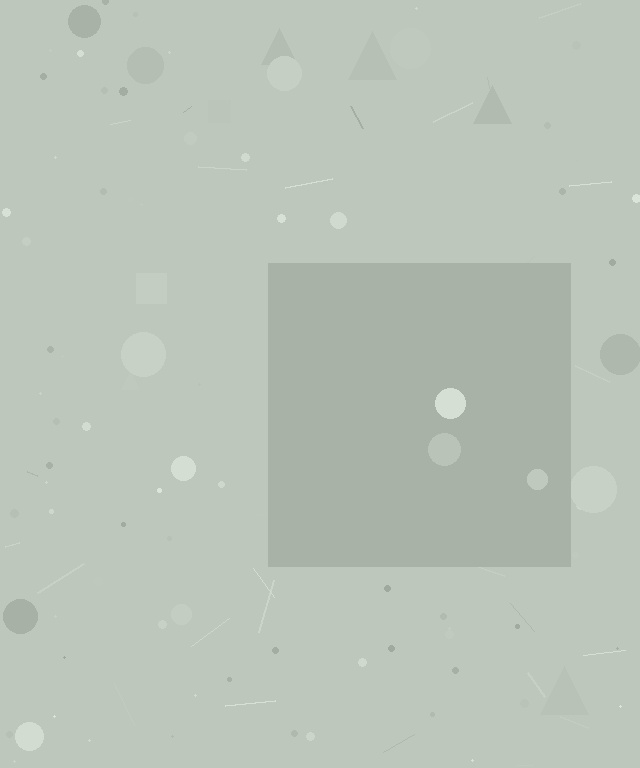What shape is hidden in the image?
A square is hidden in the image.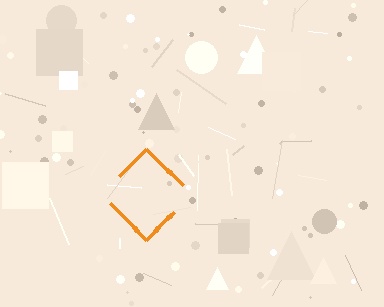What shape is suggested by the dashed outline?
The dashed outline suggests a diamond.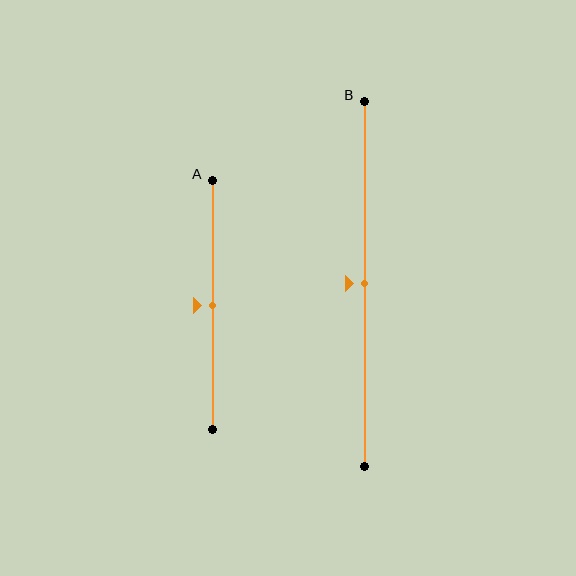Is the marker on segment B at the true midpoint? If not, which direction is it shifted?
Yes, the marker on segment B is at the true midpoint.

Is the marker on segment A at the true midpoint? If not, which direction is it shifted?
Yes, the marker on segment A is at the true midpoint.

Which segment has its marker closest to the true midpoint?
Segment A has its marker closest to the true midpoint.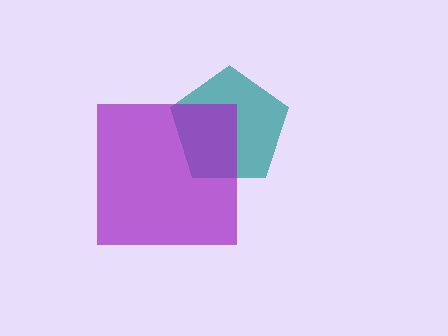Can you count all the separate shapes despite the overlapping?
Yes, there are 2 separate shapes.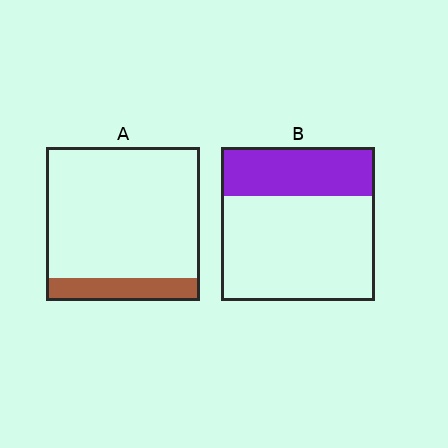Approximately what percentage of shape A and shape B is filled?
A is approximately 15% and B is approximately 30%.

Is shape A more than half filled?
No.